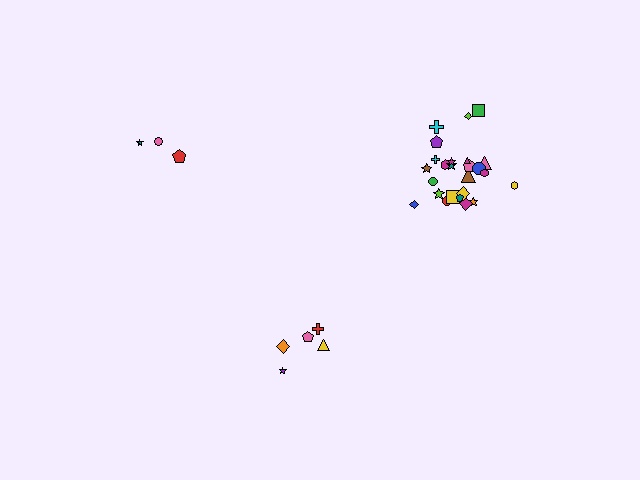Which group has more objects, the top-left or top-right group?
The top-right group.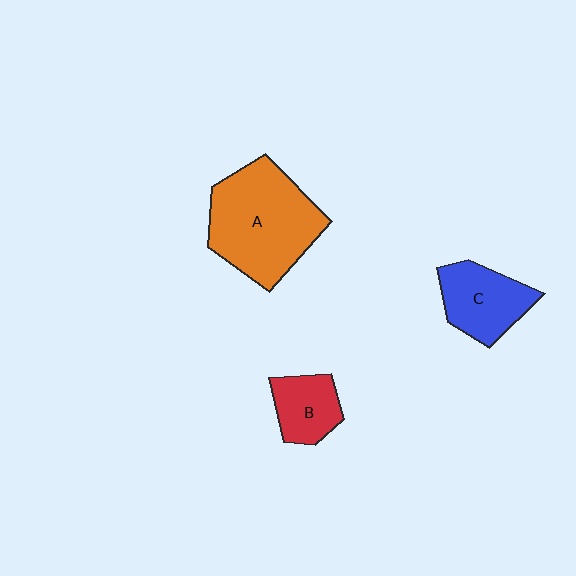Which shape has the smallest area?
Shape B (red).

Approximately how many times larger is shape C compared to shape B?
Approximately 1.4 times.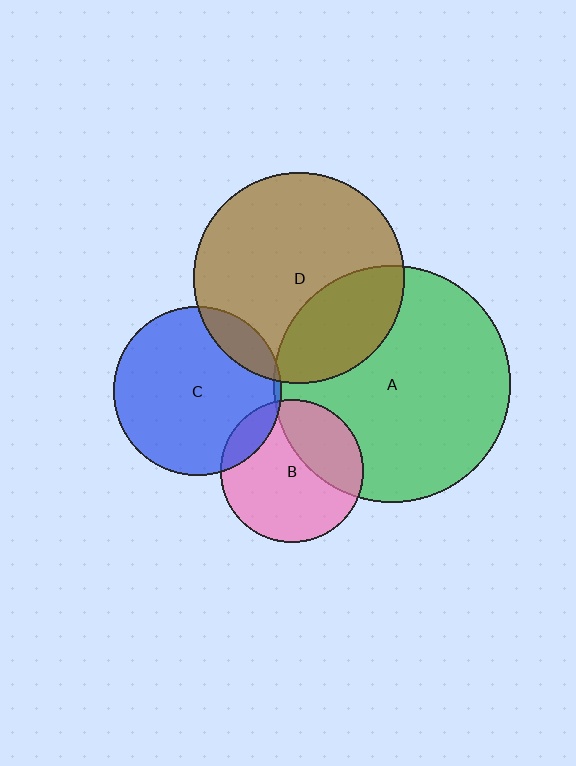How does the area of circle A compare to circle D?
Approximately 1.3 times.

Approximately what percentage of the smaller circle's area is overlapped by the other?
Approximately 15%.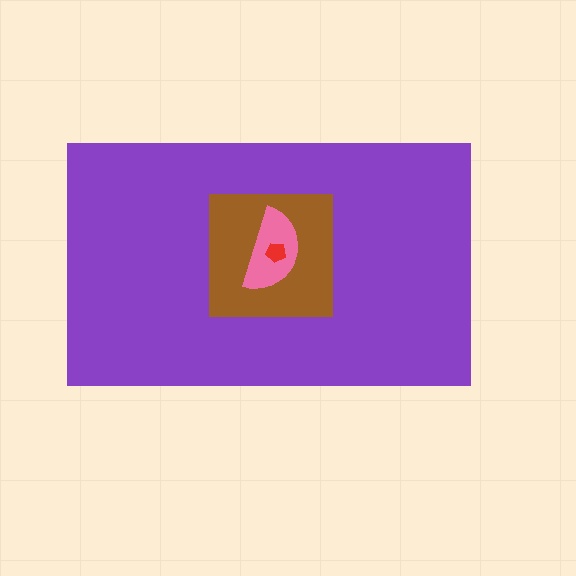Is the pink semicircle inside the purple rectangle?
Yes.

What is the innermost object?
The red pentagon.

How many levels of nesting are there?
4.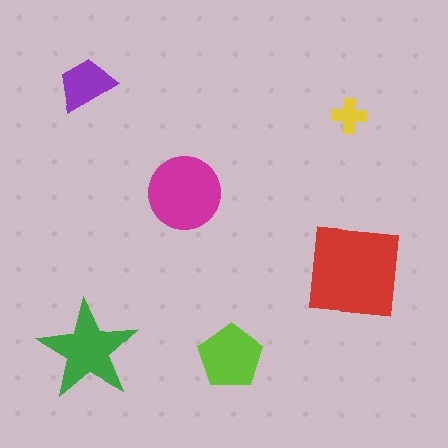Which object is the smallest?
The yellow cross.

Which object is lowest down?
The lime pentagon is bottommost.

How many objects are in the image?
There are 6 objects in the image.